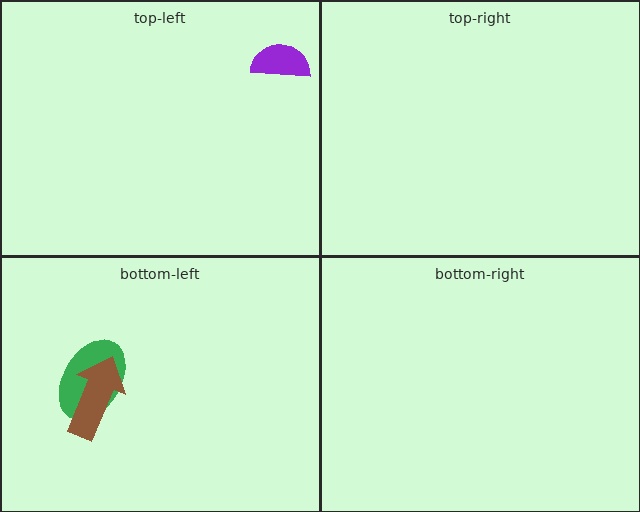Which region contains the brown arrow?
The bottom-left region.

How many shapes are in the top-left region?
1.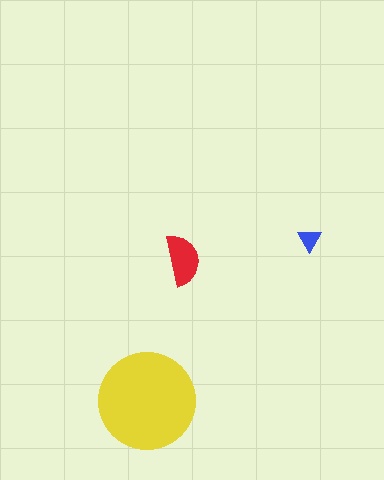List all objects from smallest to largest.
The blue triangle, the red semicircle, the yellow circle.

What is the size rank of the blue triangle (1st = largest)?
3rd.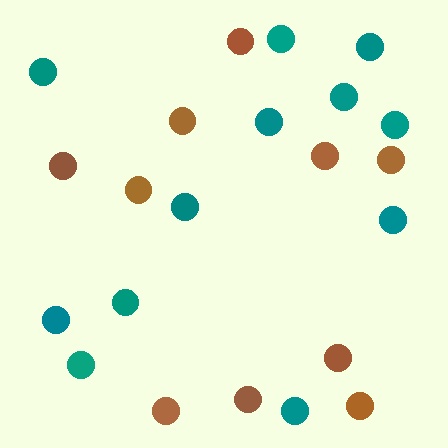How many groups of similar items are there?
There are 2 groups: one group of teal circles (12) and one group of brown circles (10).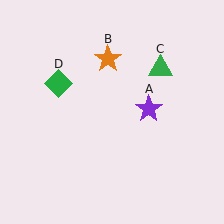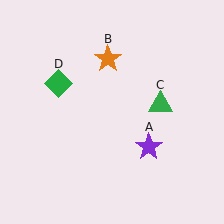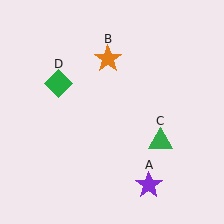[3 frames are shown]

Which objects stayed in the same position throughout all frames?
Orange star (object B) and green diamond (object D) remained stationary.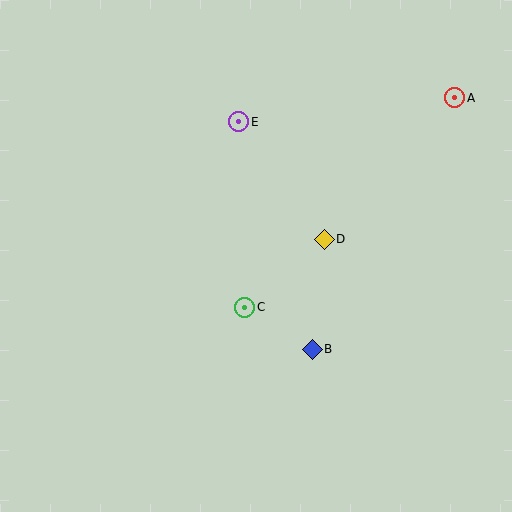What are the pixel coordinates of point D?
Point D is at (324, 239).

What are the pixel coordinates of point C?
Point C is at (245, 307).